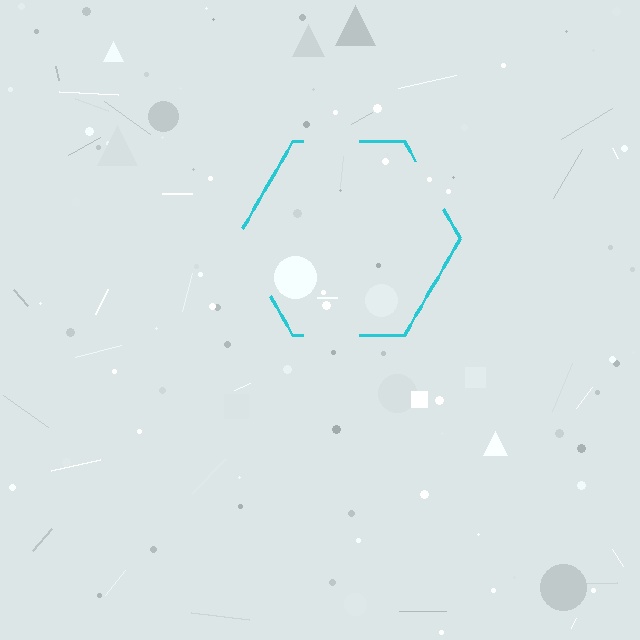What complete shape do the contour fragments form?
The contour fragments form a hexagon.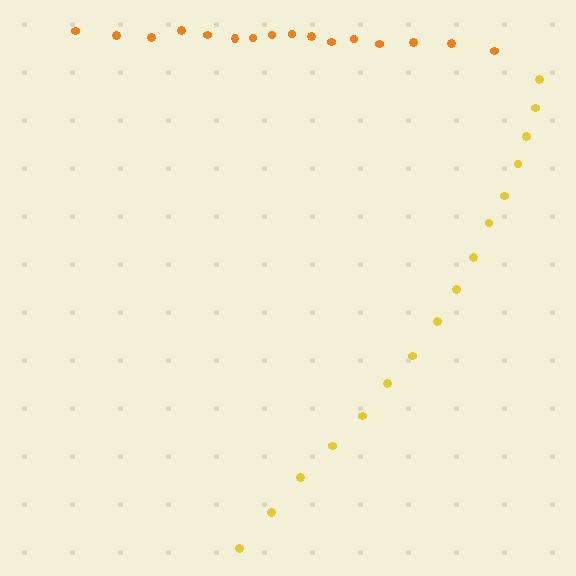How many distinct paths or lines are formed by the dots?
There are 2 distinct paths.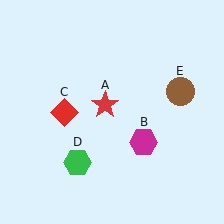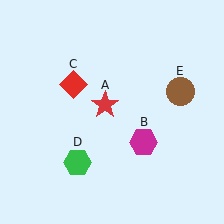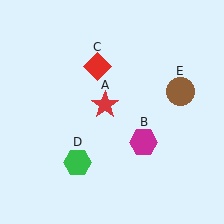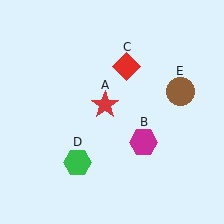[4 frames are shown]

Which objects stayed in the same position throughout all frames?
Red star (object A) and magenta hexagon (object B) and green hexagon (object D) and brown circle (object E) remained stationary.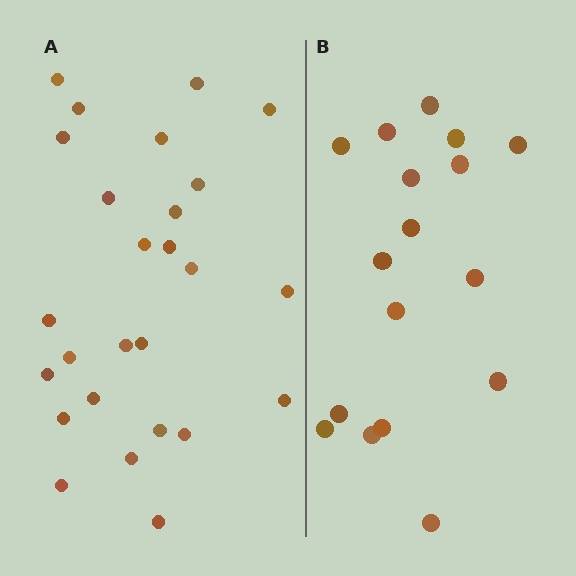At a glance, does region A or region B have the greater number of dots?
Region A (the left region) has more dots.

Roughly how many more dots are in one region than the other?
Region A has roughly 8 or so more dots than region B.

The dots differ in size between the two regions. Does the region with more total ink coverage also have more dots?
No. Region B has more total ink coverage because its dots are larger, but region A actually contains more individual dots. Total area can be misleading — the number of items is what matters here.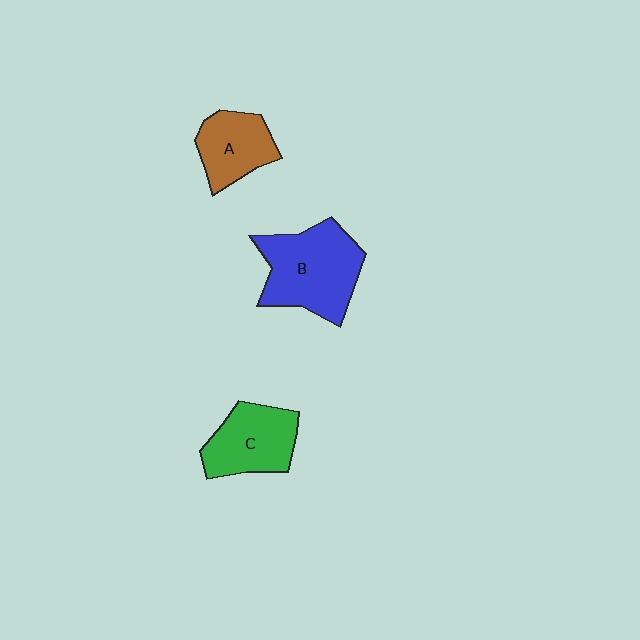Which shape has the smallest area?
Shape A (brown).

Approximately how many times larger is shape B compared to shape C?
Approximately 1.4 times.